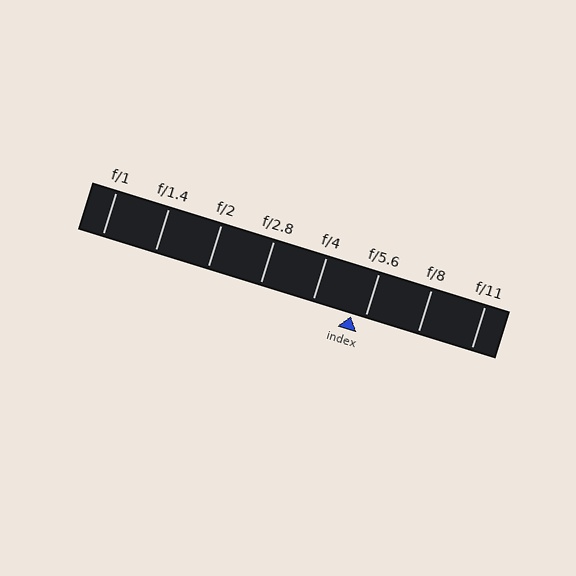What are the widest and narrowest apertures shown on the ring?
The widest aperture shown is f/1 and the narrowest is f/11.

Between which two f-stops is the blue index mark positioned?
The index mark is between f/4 and f/5.6.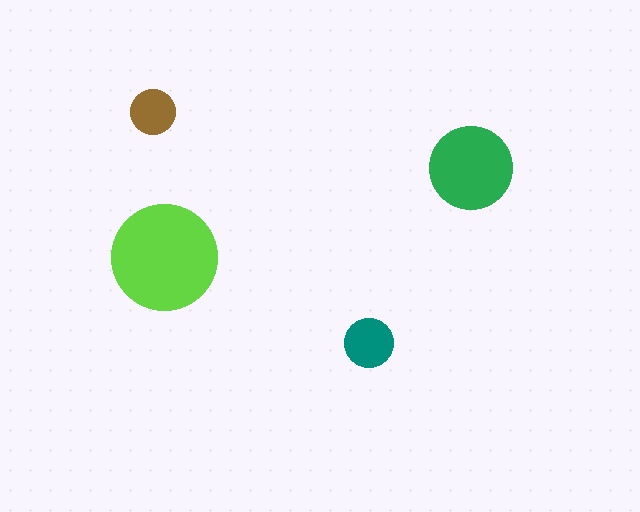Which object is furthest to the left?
The brown circle is leftmost.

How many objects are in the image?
There are 4 objects in the image.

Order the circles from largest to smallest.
the lime one, the green one, the teal one, the brown one.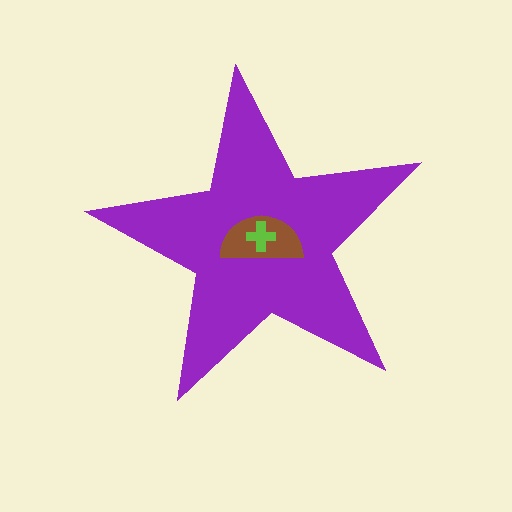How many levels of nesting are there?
3.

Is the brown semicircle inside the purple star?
Yes.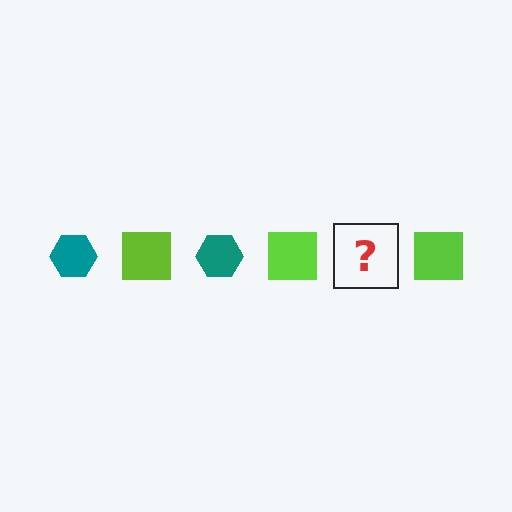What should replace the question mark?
The question mark should be replaced with a teal hexagon.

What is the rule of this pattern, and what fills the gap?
The rule is that the pattern alternates between teal hexagon and lime square. The gap should be filled with a teal hexagon.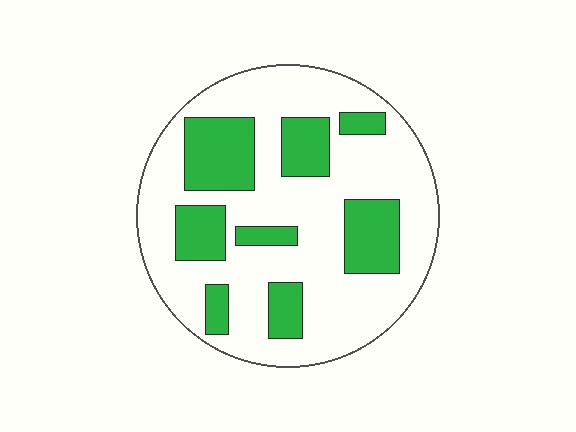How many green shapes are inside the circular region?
8.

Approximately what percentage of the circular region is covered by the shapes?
Approximately 30%.